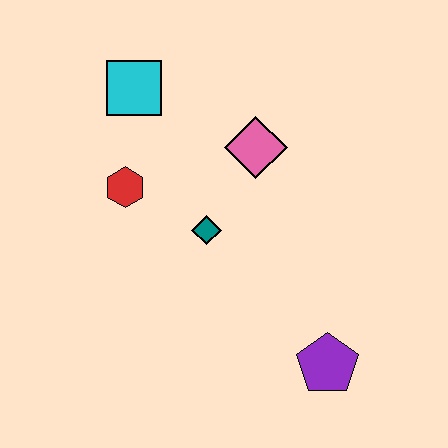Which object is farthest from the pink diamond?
The purple pentagon is farthest from the pink diamond.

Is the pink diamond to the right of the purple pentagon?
No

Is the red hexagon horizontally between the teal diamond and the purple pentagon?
No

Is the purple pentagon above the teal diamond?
No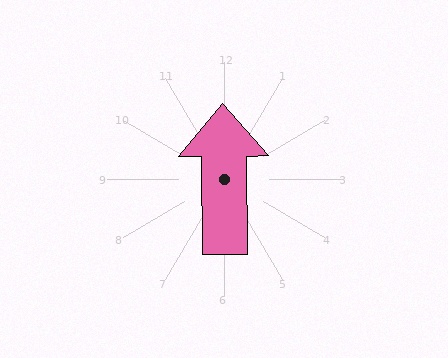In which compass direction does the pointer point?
North.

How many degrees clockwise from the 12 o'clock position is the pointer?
Approximately 359 degrees.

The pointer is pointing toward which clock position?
Roughly 12 o'clock.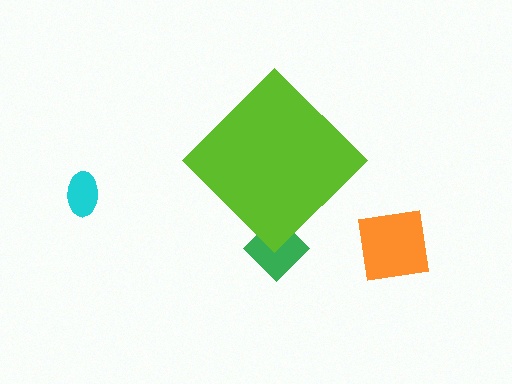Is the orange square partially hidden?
No, the orange square is fully visible.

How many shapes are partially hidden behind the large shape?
1 shape is partially hidden.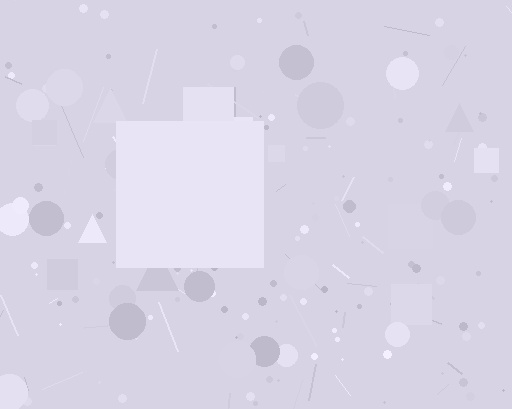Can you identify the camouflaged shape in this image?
The camouflaged shape is a square.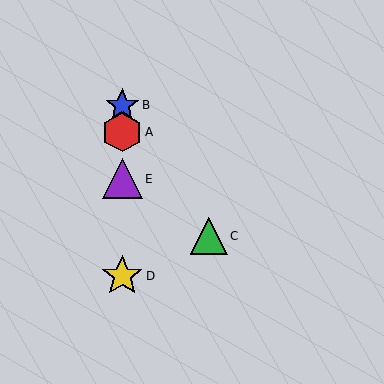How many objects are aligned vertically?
4 objects (A, B, D, E) are aligned vertically.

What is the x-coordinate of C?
Object C is at x≈209.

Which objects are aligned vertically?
Objects A, B, D, E are aligned vertically.